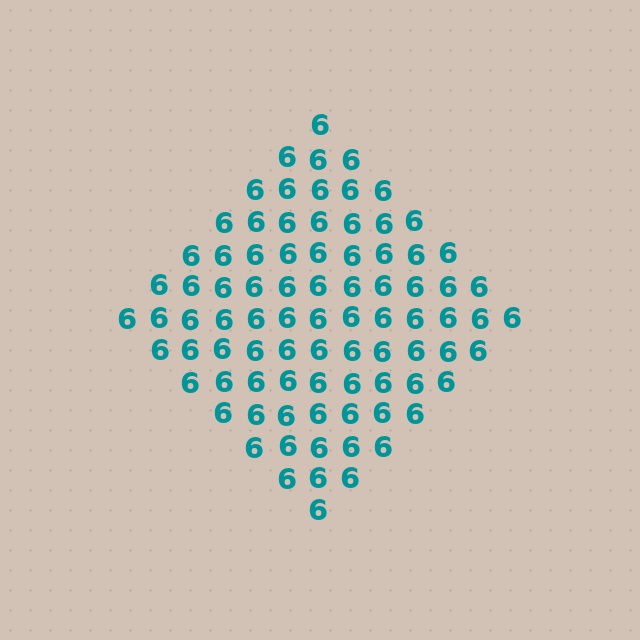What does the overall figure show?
The overall figure shows a diamond.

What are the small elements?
The small elements are digit 6's.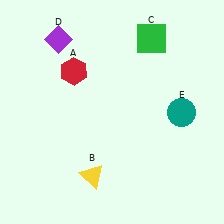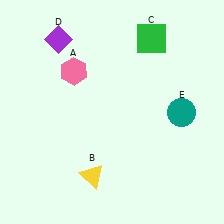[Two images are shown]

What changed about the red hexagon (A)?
In Image 1, A is red. In Image 2, it changed to pink.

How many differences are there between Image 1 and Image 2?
There is 1 difference between the two images.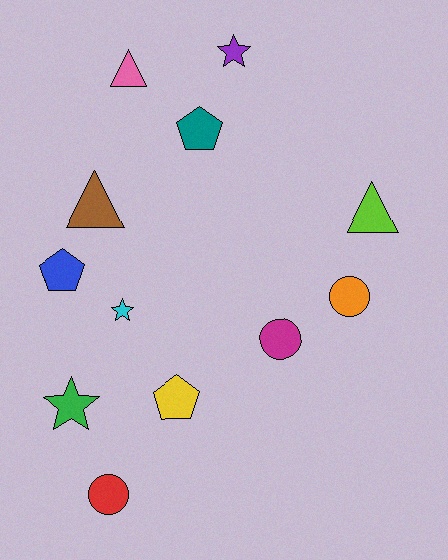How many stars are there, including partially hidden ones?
There are 3 stars.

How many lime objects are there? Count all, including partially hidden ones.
There is 1 lime object.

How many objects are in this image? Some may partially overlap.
There are 12 objects.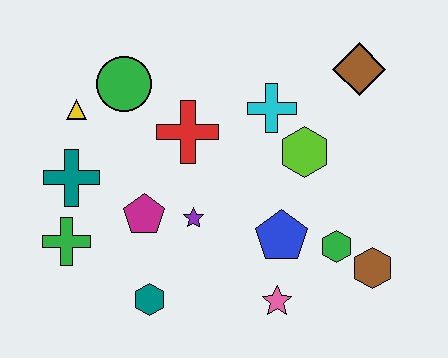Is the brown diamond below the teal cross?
No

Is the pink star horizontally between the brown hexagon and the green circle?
Yes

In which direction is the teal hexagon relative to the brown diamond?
The teal hexagon is below the brown diamond.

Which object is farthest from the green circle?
The brown hexagon is farthest from the green circle.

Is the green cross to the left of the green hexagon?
Yes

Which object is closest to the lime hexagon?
The cyan cross is closest to the lime hexagon.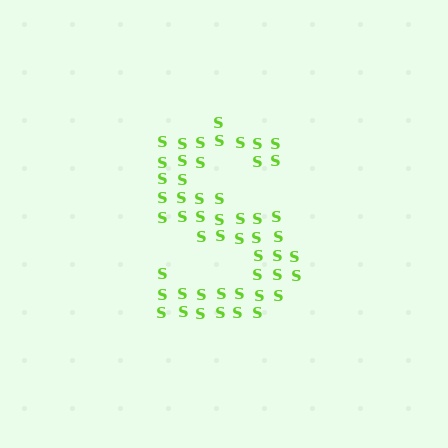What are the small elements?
The small elements are letter S's.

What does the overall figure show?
The overall figure shows the letter S.